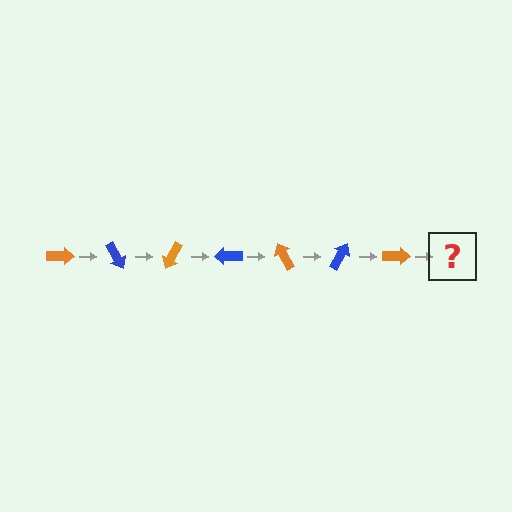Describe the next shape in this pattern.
It should be a blue arrow, rotated 420 degrees from the start.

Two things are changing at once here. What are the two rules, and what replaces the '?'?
The two rules are that it rotates 60 degrees each step and the color cycles through orange and blue. The '?' should be a blue arrow, rotated 420 degrees from the start.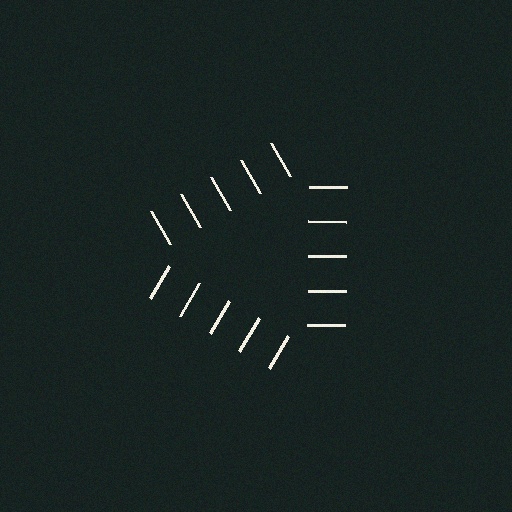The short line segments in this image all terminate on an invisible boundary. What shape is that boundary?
An illusory triangle — the line segments terminate on its edges but no continuous stroke is drawn.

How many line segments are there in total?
15 — 5 along each of the 3 edges.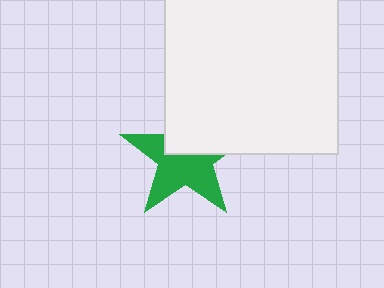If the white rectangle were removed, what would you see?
You would see the complete green star.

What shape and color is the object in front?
The object in front is a white rectangle.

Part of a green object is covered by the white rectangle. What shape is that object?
It is a star.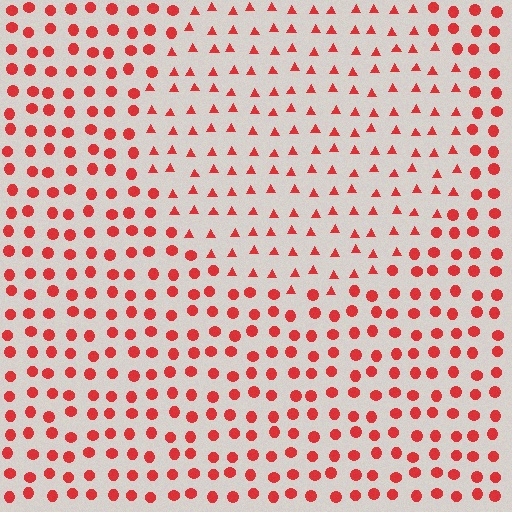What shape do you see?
I see a circle.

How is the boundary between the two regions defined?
The boundary is defined by a change in element shape: triangles inside vs. circles outside. All elements share the same color and spacing.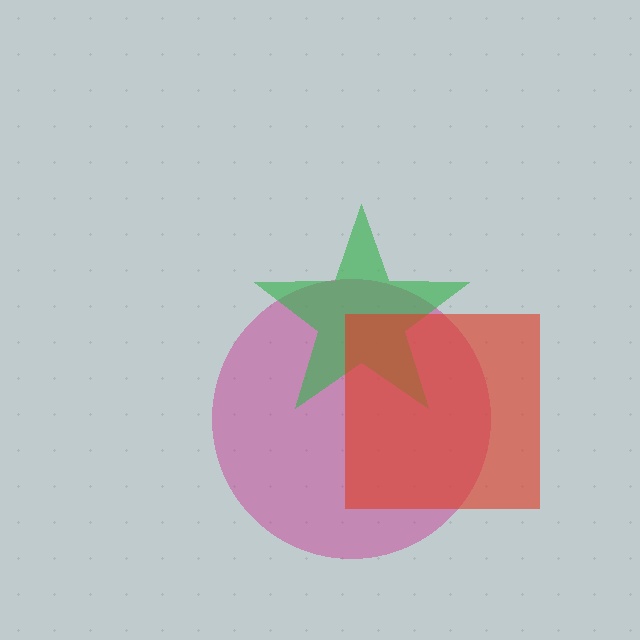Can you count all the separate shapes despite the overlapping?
Yes, there are 3 separate shapes.